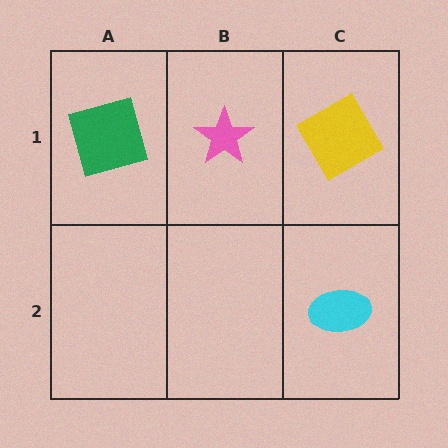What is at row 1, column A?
A green square.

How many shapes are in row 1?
3 shapes.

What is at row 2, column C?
A cyan ellipse.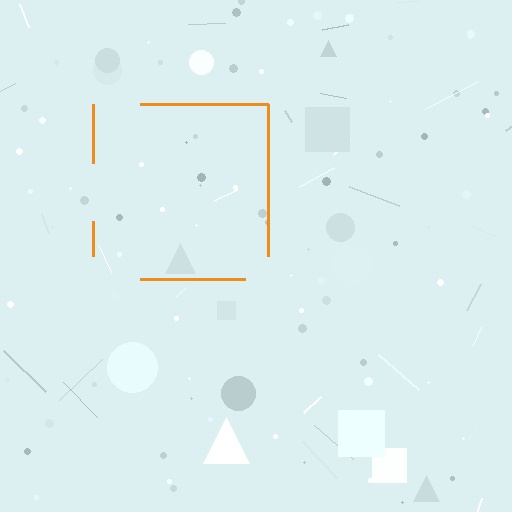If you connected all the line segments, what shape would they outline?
They would outline a square.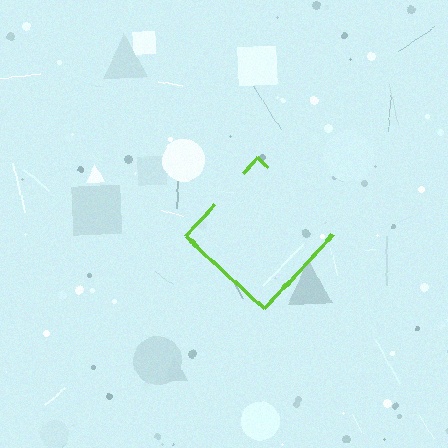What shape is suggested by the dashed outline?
The dashed outline suggests a diamond.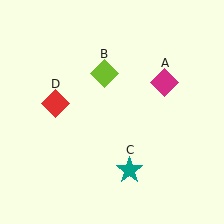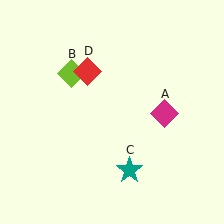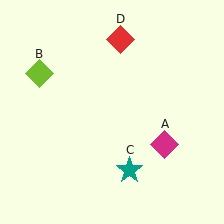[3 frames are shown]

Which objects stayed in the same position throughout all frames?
Teal star (object C) remained stationary.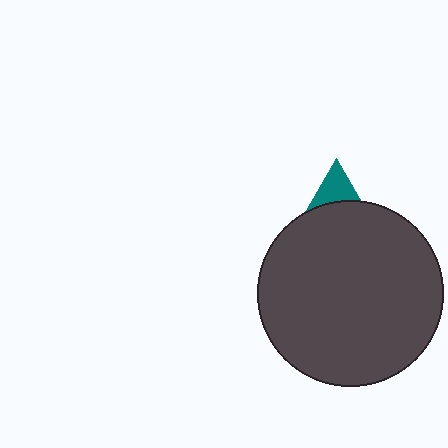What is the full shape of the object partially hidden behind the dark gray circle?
The partially hidden object is a teal triangle.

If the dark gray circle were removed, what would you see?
You would see the complete teal triangle.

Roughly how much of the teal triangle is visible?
A small part of it is visible (roughly 32%).